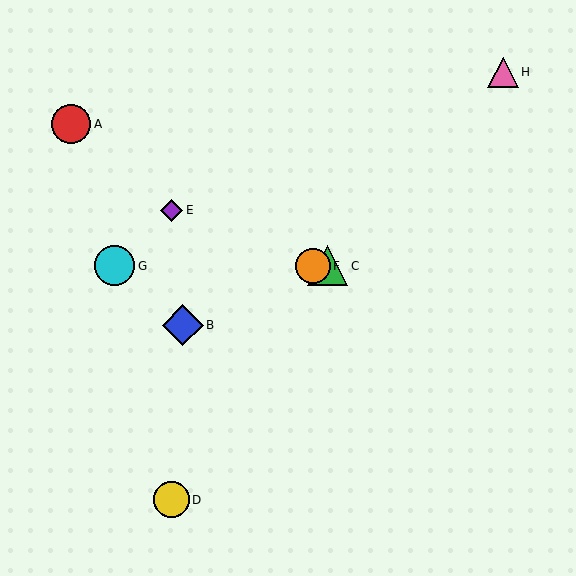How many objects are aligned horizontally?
3 objects (C, F, G) are aligned horizontally.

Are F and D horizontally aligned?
No, F is at y≈266 and D is at y≈500.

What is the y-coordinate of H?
Object H is at y≈72.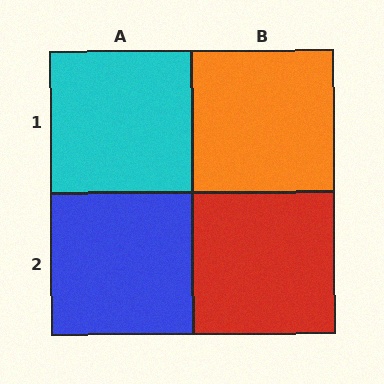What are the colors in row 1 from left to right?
Cyan, orange.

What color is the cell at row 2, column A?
Blue.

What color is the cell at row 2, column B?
Red.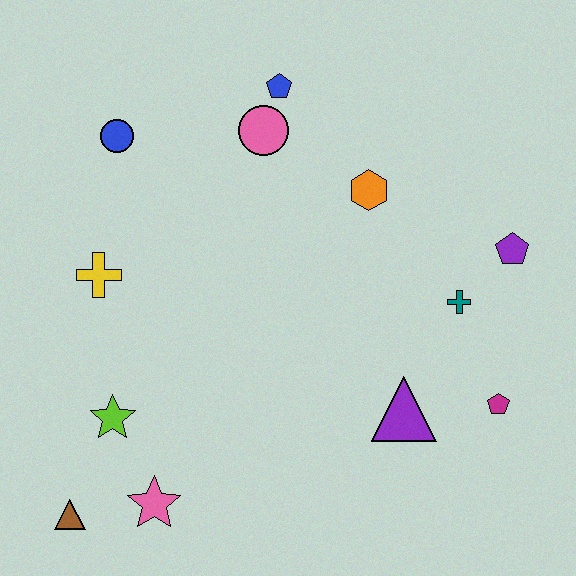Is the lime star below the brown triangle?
No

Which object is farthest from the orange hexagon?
The brown triangle is farthest from the orange hexagon.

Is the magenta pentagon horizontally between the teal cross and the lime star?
No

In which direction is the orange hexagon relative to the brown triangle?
The orange hexagon is above the brown triangle.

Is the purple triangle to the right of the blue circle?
Yes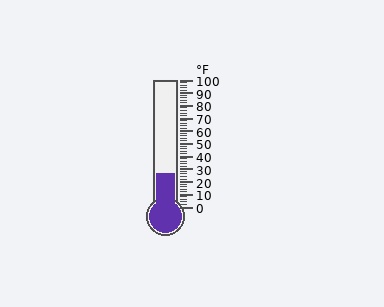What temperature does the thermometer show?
The thermometer shows approximately 26°F.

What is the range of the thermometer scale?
The thermometer scale ranges from 0°F to 100°F.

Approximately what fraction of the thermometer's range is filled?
The thermometer is filled to approximately 25% of its range.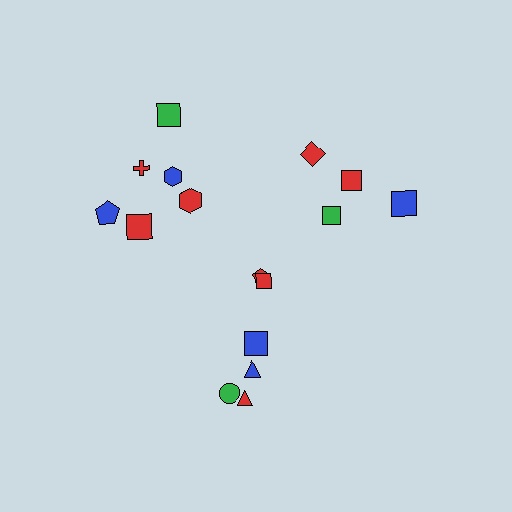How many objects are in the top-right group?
There are 4 objects.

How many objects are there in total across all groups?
There are 16 objects.